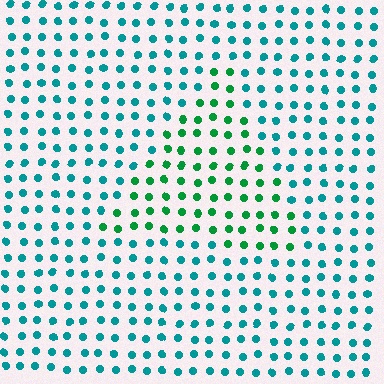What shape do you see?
I see a triangle.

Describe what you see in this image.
The image is filled with small teal elements in a uniform arrangement. A triangle-shaped region is visible where the elements are tinted to a slightly different hue, forming a subtle color boundary.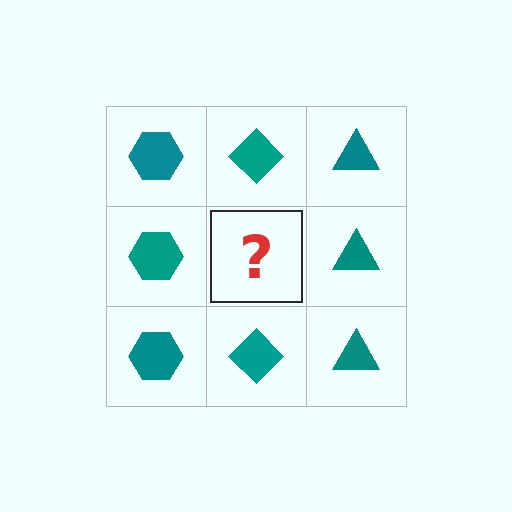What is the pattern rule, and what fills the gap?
The rule is that each column has a consistent shape. The gap should be filled with a teal diamond.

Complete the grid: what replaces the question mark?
The question mark should be replaced with a teal diamond.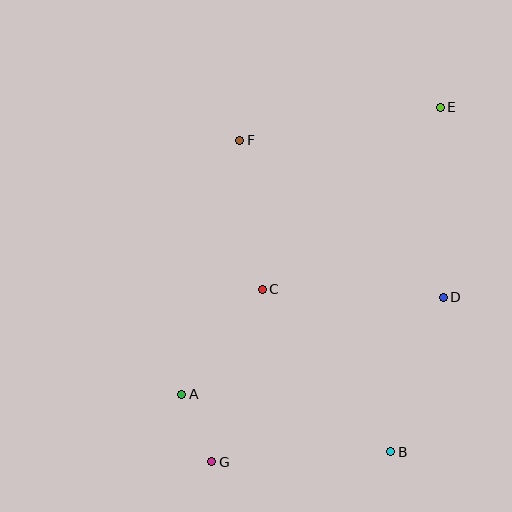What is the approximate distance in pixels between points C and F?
The distance between C and F is approximately 151 pixels.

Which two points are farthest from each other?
Points E and G are farthest from each other.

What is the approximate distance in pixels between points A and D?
The distance between A and D is approximately 279 pixels.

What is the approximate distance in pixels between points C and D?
The distance between C and D is approximately 181 pixels.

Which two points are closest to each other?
Points A and G are closest to each other.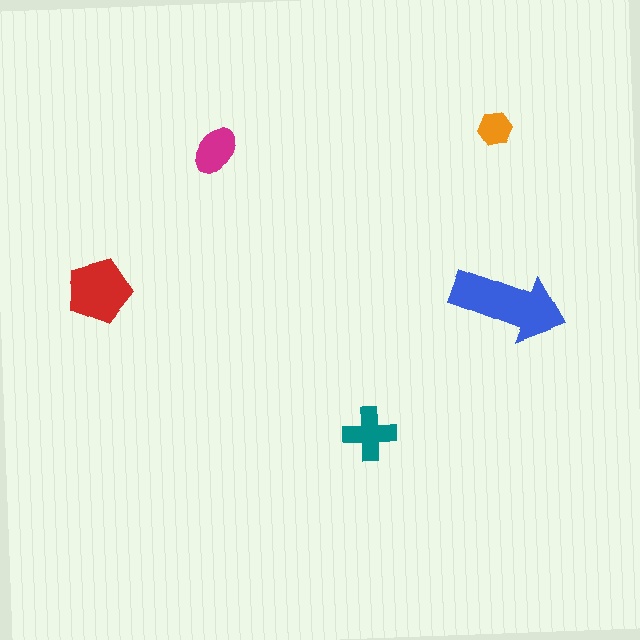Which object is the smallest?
The orange hexagon.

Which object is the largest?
The blue arrow.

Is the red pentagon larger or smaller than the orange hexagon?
Larger.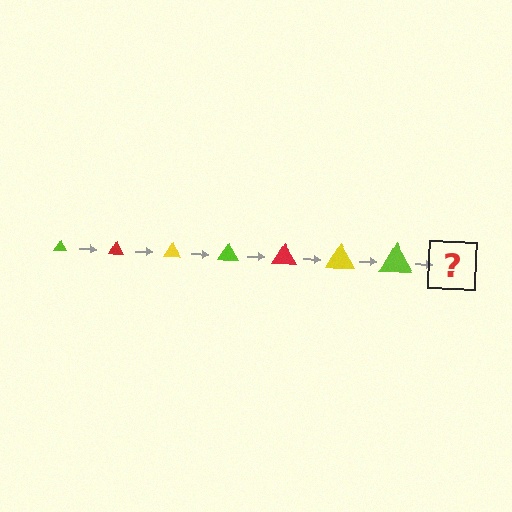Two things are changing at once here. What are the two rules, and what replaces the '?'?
The two rules are that the triangle grows larger each step and the color cycles through lime, red, and yellow. The '?' should be a red triangle, larger than the previous one.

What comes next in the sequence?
The next element should be a red triangle, larger than the previous one.